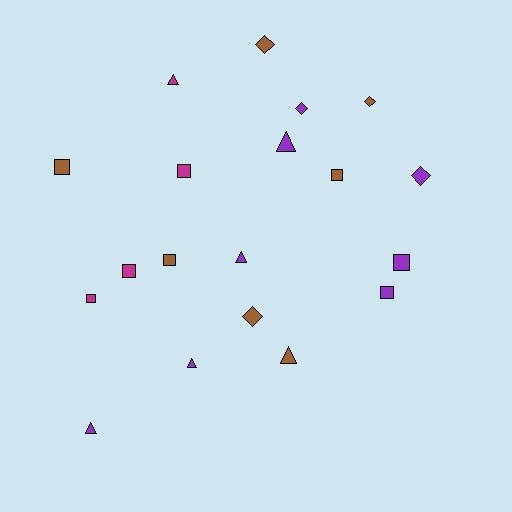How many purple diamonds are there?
There are 2 purple diamonds.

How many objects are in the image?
There are 19 objects.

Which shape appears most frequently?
Square, with 8 objects.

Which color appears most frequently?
Purple, with 8 objects.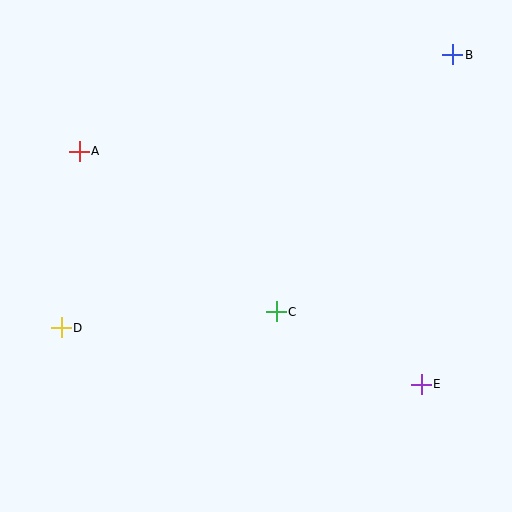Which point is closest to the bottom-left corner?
Point D is closest to the bottom-left corner.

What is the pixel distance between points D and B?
The distance between D and B is 477 pixels.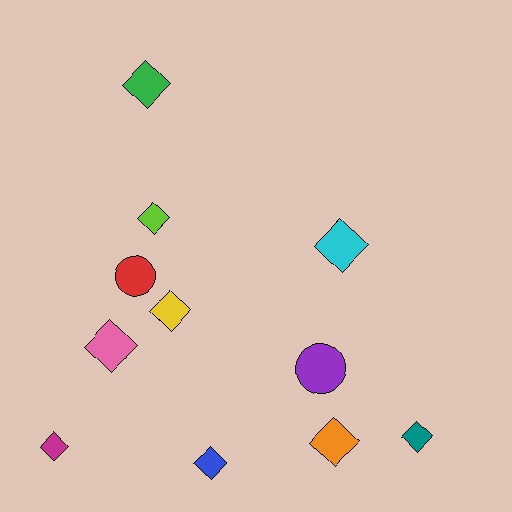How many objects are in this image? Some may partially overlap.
There are 11 objects.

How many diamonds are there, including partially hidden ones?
There are 9 diamonds.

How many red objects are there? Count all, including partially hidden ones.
There is 1 red object.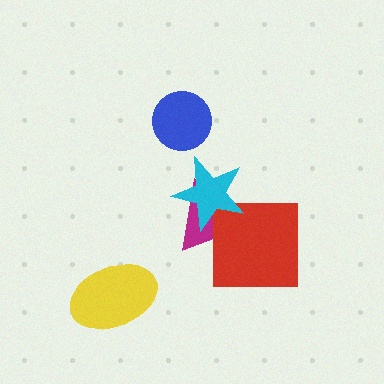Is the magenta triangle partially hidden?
Yes, it is partially covered by another shape.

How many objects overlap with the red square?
2 objects overlap with the red square.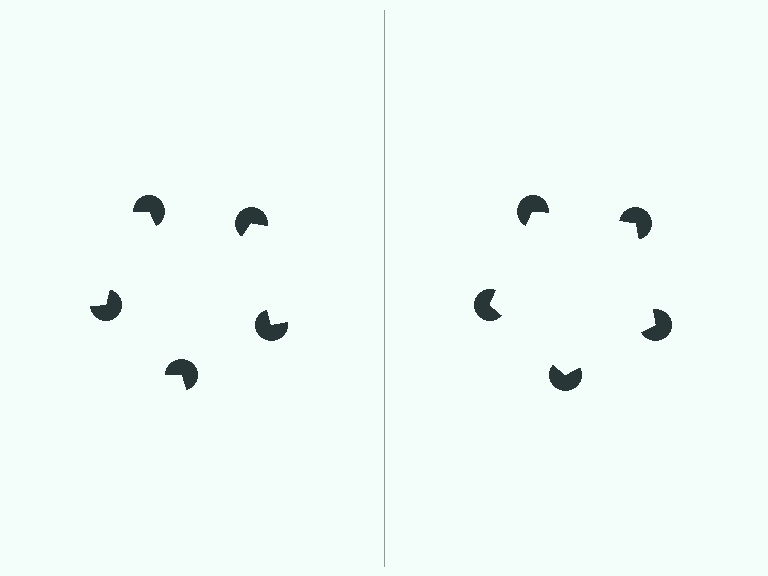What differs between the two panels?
The pac-man discs are positioned identically on both sides; only the wedge orientations differ. On the right they align to a pentagon; on the left they are misaligned.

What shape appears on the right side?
An illusory pentagon.